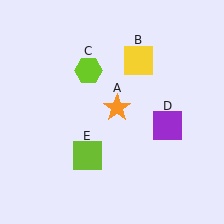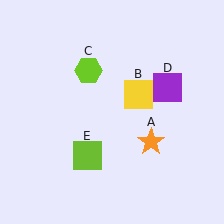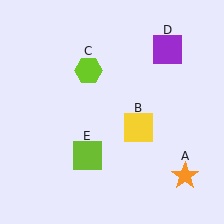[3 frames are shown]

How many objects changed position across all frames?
3 objects changed position: orange star (object A), yellow square (object B), purple square (object D).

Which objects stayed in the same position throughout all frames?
Lime hexagon (object C) and lime square (object E) remained stationary.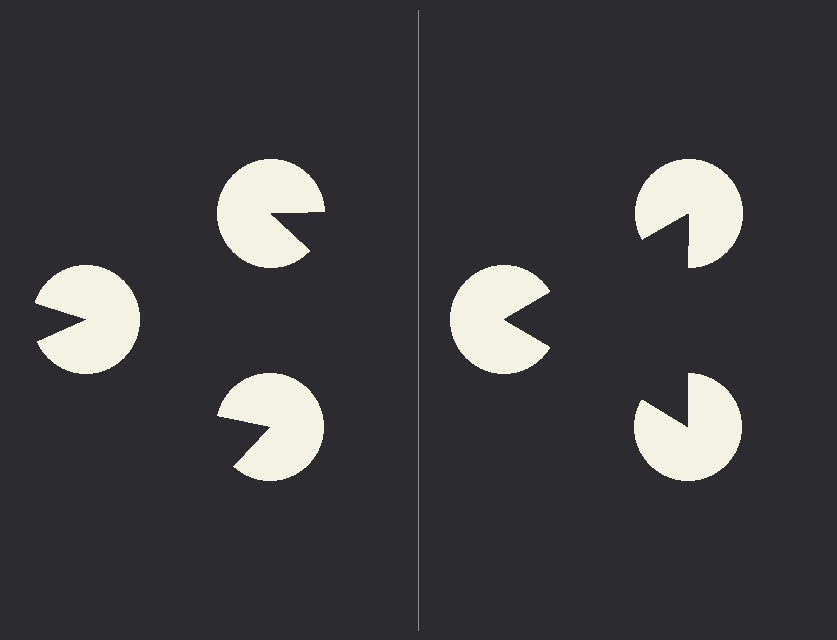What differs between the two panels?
The pac-man discs are positioned identically on both sides; only the wedge orientations differ. On the right they align to a triangle; on the left they are misaligned.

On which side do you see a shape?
An illusory triangle appears on the right side. On the left side the wedge cuts are rotated, so no coherent shape forms.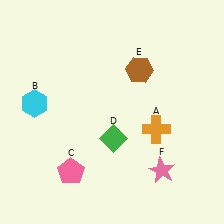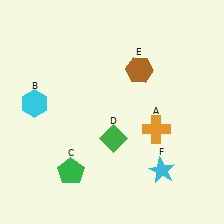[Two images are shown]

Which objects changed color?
C changed from pink to green. F changed from pink to cyan.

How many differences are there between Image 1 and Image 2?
There are 2 differences between the two images.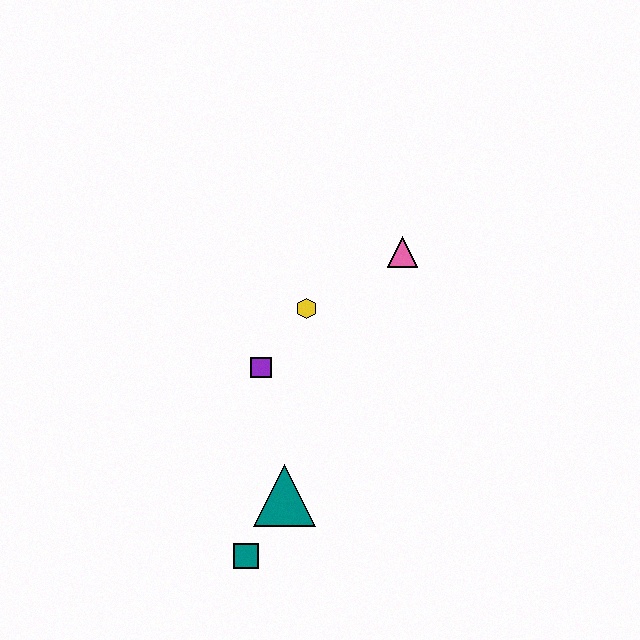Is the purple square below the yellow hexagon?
Yes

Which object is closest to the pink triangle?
The yellow hexagon is closest to the pink triangle.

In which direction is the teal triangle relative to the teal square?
The teal triangle is above the teal square.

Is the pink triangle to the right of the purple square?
Yes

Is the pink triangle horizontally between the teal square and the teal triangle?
No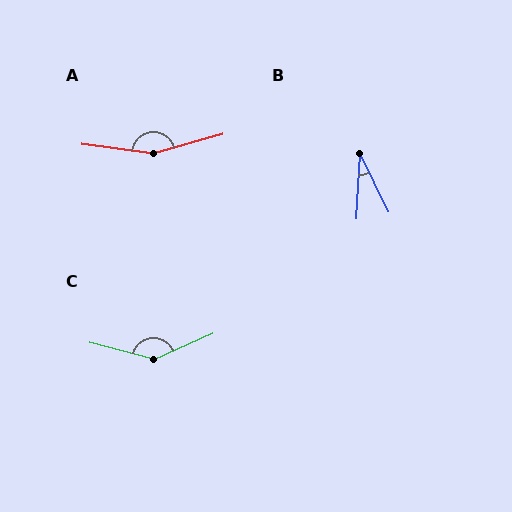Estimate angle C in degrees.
Approximately 142 degrees.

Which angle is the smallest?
B, at approximately 28 degrees.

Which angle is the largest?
A, at approximately 157 degrees.